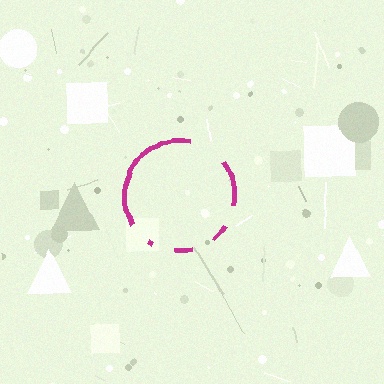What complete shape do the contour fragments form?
The contour fragments form a circle.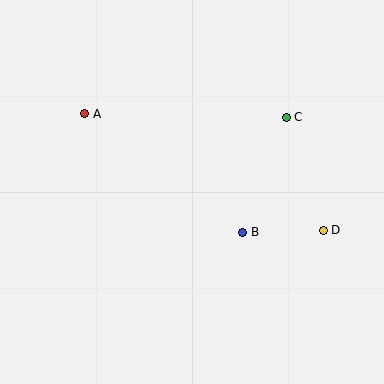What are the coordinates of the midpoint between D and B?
The midpoint between D and B is at (283, 231).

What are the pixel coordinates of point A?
Point A is at (85, 114).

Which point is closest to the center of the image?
Point B at (243, 232) is closest to the center.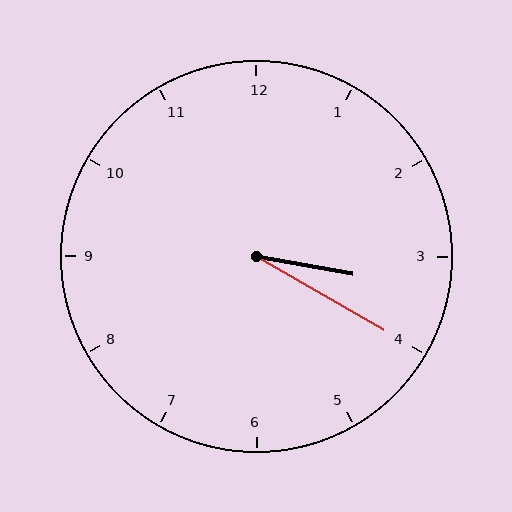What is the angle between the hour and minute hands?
Approximately 20 degrees.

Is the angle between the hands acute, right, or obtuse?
It is acute.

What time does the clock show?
3:20.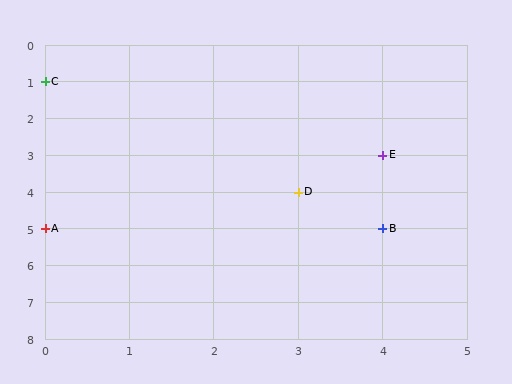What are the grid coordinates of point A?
Point A is at grid coordinates (0, 5).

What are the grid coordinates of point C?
Point C is at grid coordinates (0, 1).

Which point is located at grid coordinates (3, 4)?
Point D is at (3, 4).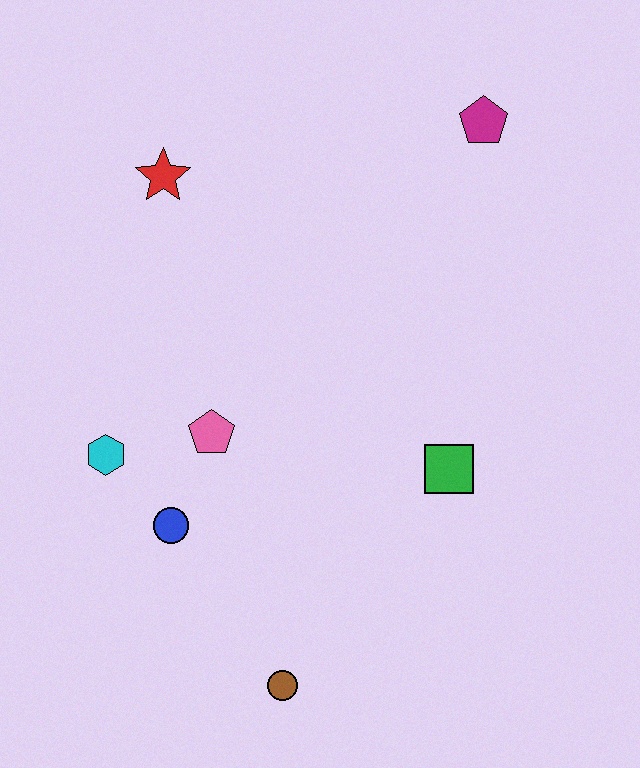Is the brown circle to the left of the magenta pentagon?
Yes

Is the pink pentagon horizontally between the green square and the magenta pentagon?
No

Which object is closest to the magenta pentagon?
The red star is closest to the magenta pentagon.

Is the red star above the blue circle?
Yes